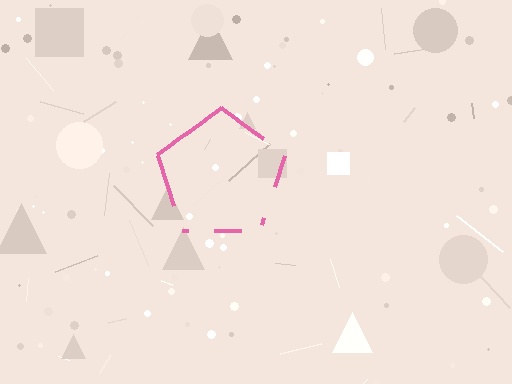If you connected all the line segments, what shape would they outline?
They would outline a pentagon.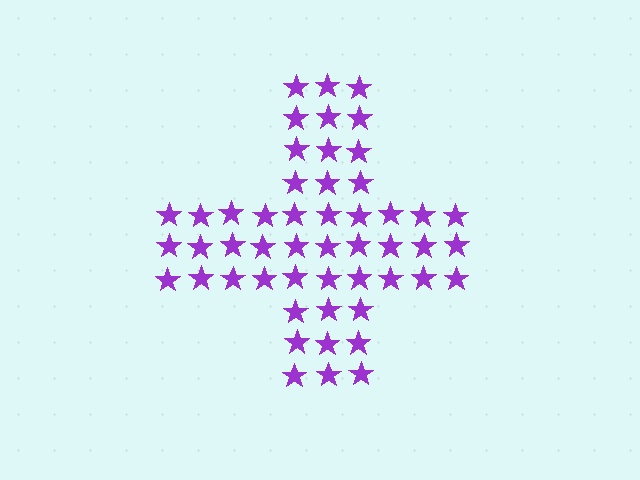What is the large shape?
The large shape is a cross.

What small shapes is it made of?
It is made of small stars.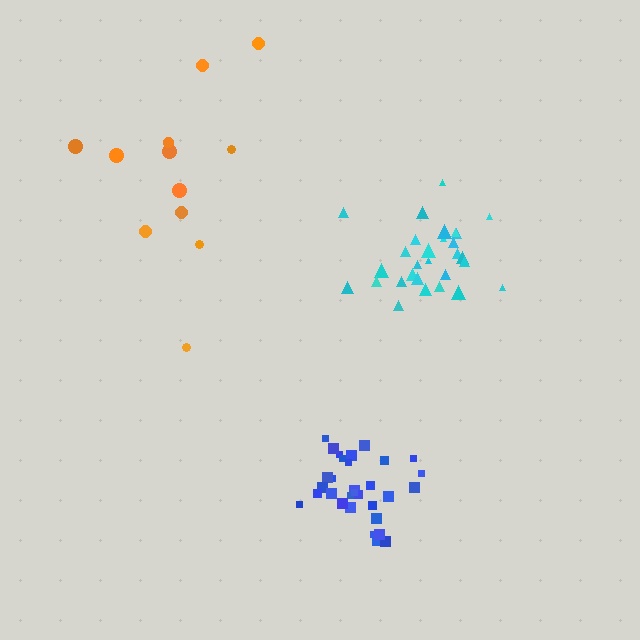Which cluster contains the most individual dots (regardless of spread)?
Blue (31).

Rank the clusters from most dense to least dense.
blue, cyan, orange.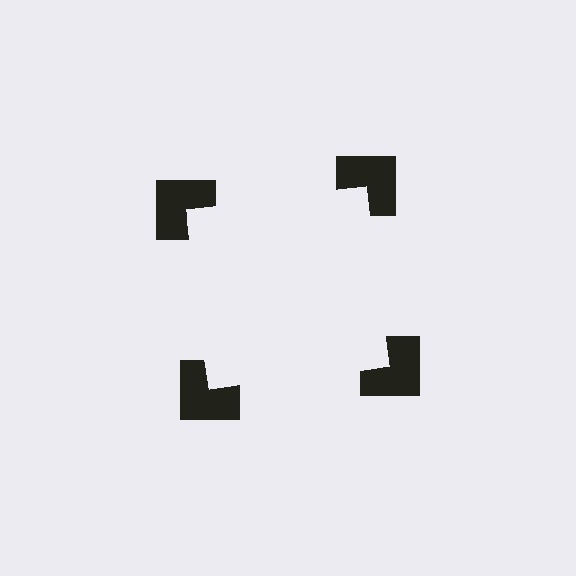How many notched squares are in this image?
There are 4 — one at each vertex of the illusory square.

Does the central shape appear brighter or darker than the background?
It typically appears slightly brighter than the background, even though no actual brightness change is drawn.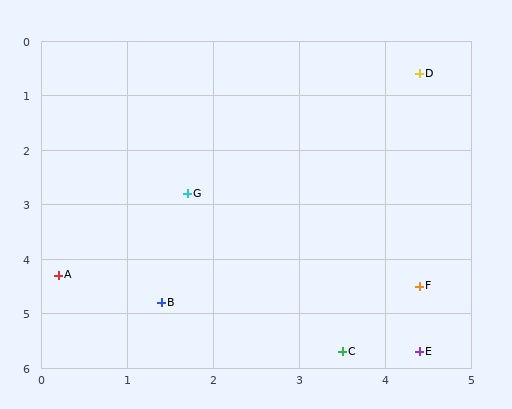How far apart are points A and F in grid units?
Points A and F are about 4.2 grid units apart.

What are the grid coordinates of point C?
Point C is at approximately (3.5, 5.7).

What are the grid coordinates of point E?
Point E is at approximately (4.4, 5.7).